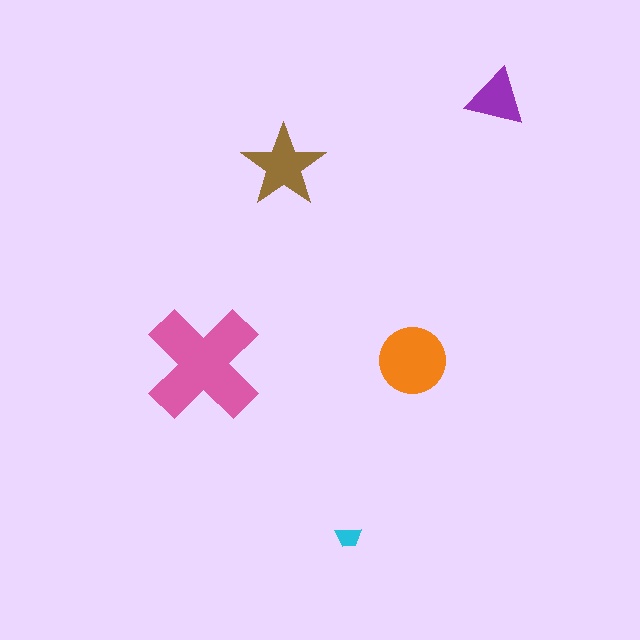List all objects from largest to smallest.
The pink cross, the orange circle, the brown star, the purple triangle, the cyan trapezoid.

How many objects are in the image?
There are 5 objects in the image.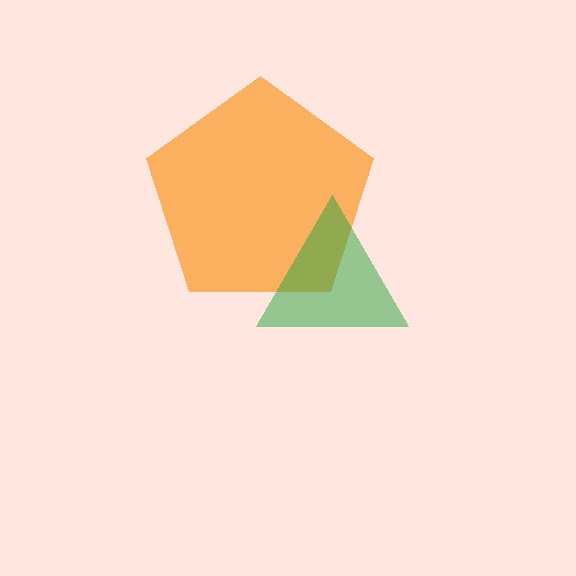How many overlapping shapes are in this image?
There are 2 overlapping shapes in the image.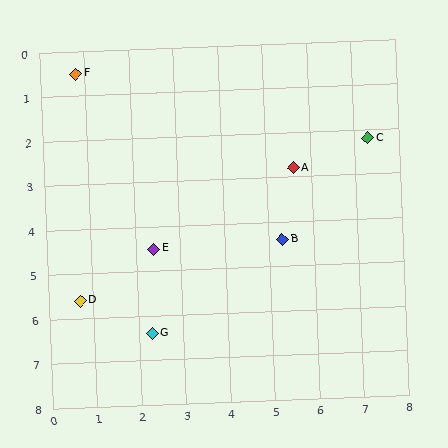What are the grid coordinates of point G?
Point G is at approximately (2.3, 6.4).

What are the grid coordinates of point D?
Point D is at approximately (0.7, 5.6).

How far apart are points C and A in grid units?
Points C and A are about 1.8 grid units apart.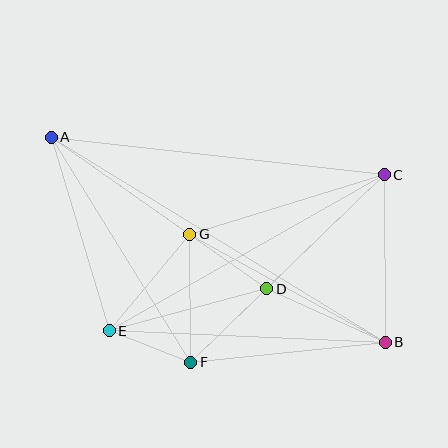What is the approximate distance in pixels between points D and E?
The distance between D and E is approximately 163 pixels.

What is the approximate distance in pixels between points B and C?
The distance between B and C is approximately 167 pixels.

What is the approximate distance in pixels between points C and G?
The distance between C and G is approximately 204 pixels.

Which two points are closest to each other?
Points E and F are closest to each other.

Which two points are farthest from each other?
Points A and B are farthest from each other.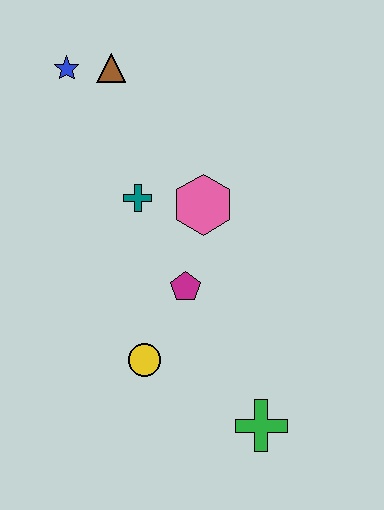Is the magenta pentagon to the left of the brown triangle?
No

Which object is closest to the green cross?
The yellow circle is closest to the green cross.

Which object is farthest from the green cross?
The blue star is farthest from the green cross.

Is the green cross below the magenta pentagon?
Yes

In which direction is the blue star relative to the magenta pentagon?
The blue star is above the magenta pentagon.